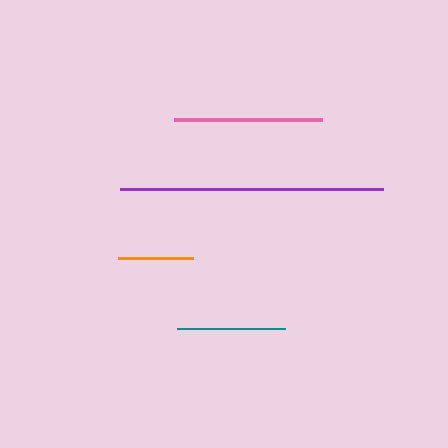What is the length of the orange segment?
The orange segment is approximately 75 pixels long.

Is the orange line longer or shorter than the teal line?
The teal line is longer than the orange line.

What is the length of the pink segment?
The pink segment is approximately 148 pixels long.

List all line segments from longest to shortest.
From longest to shortest: purple, pink, teal, orange.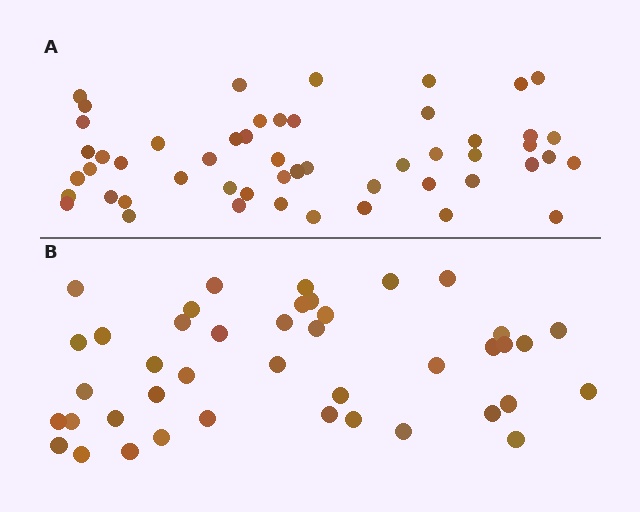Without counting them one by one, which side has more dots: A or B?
Region A (the top region) has more dots.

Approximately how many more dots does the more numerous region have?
Region A has roughly 10 or so more dots than region B.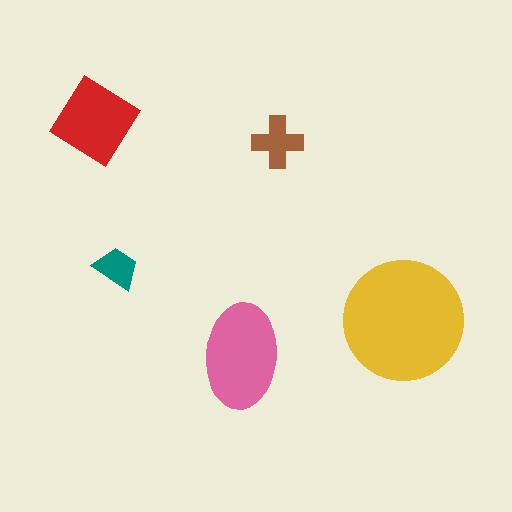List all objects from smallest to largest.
The teal trapezoid, the brown cross, the red diamond, the pink ellipse, the yellow circle.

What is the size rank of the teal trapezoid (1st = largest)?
5th.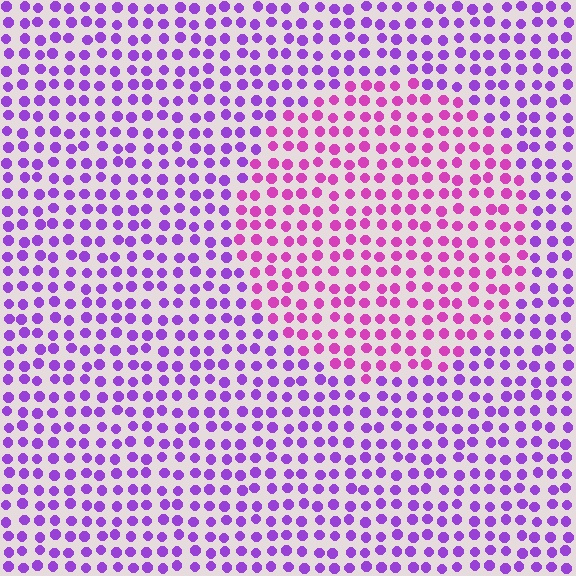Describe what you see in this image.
The image is filled with small purple elements in a uniform arrangement. A circle-shaped region is visible where the elements are tinted to a slightly different hue, forming a subtle color boundary.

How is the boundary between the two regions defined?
The boundary is defined purely by a slight shift in hue (about 35 degrees). Spacing, size, and orientation are identical on both sides.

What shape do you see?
I see a circle.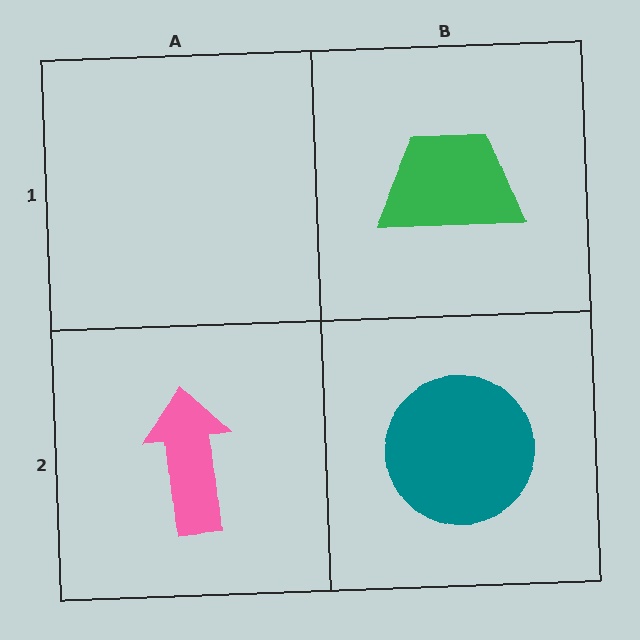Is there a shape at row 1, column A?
No, that cell is empty.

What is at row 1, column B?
A green trapezoid.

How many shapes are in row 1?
1 shape.